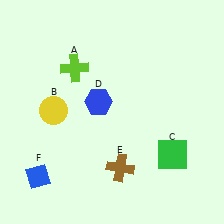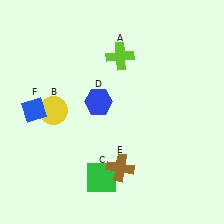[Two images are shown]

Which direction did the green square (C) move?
The green square (C) moved left.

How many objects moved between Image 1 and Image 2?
3 objects moved between the two images.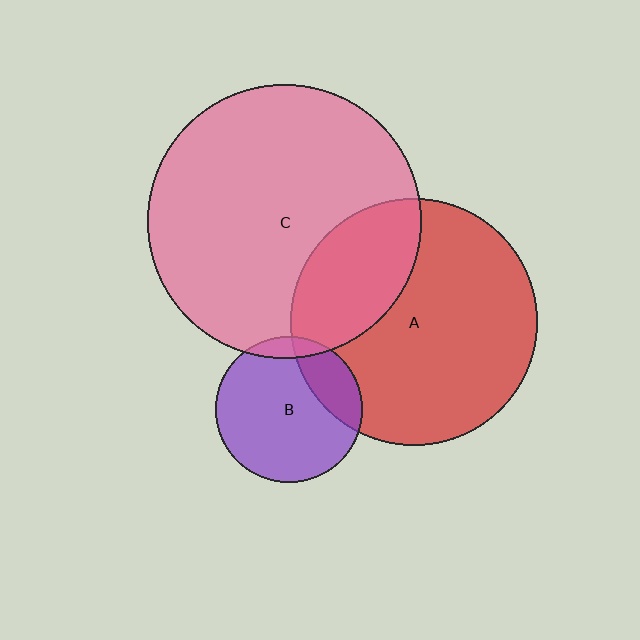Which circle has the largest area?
Circle C (pink).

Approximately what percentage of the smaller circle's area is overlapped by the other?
Approximately 20%.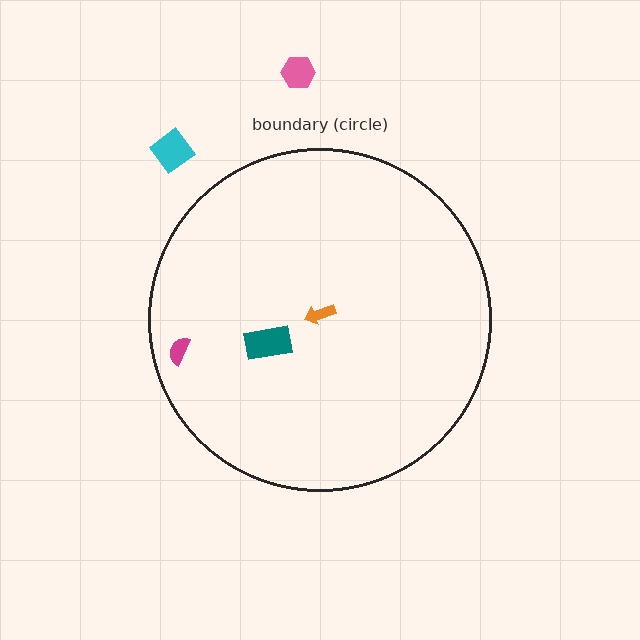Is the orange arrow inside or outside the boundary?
Inside.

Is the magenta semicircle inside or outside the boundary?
Inside.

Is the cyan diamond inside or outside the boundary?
Outside.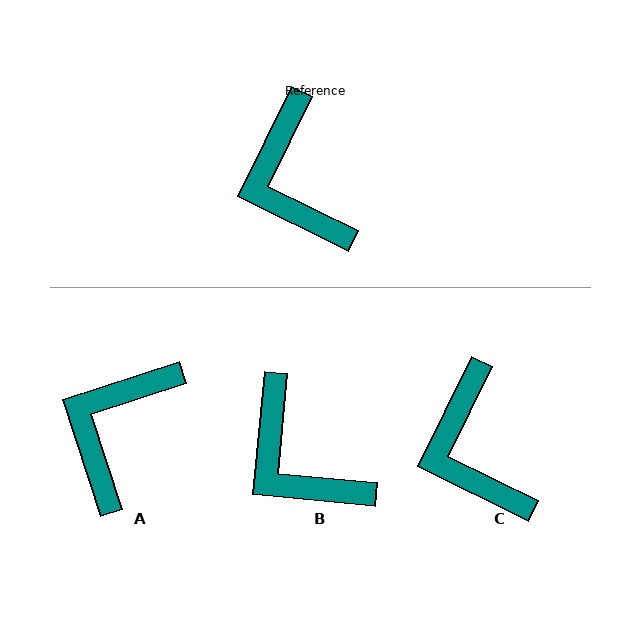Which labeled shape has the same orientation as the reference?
C.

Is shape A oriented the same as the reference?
No, it is off by about 46 degrees.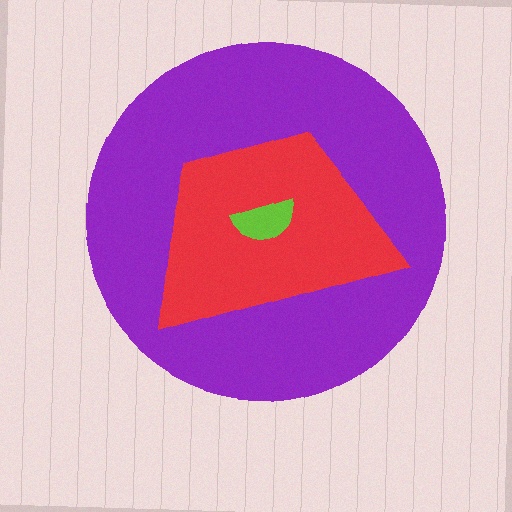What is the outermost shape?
The purple circle.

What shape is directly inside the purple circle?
The red trapezoid.